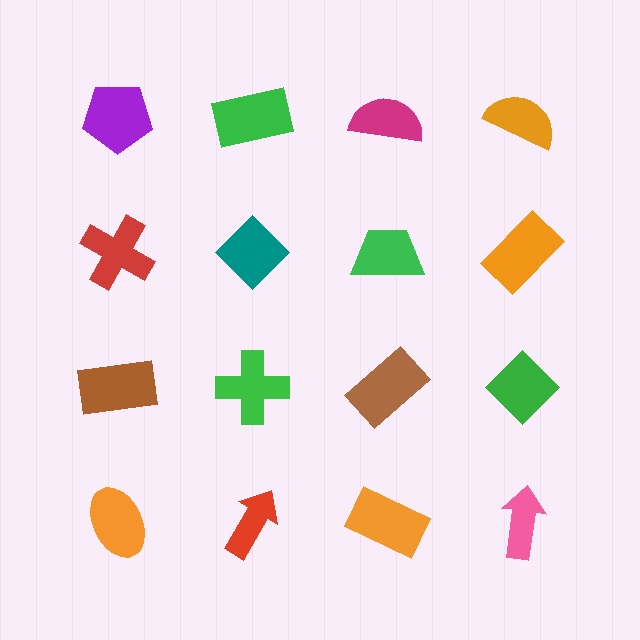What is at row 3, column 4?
A green diamond.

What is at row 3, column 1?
A brown rectangle.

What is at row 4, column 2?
A red arrow.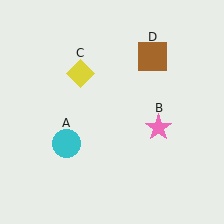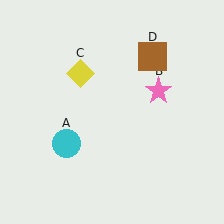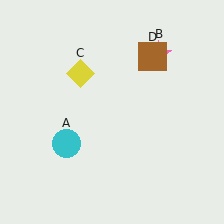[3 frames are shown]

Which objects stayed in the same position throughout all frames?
Cyan circle (object A) and yellow diamond (object C) and brown square (object D) remained stationary.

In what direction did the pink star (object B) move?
The pink star (object B) moved up.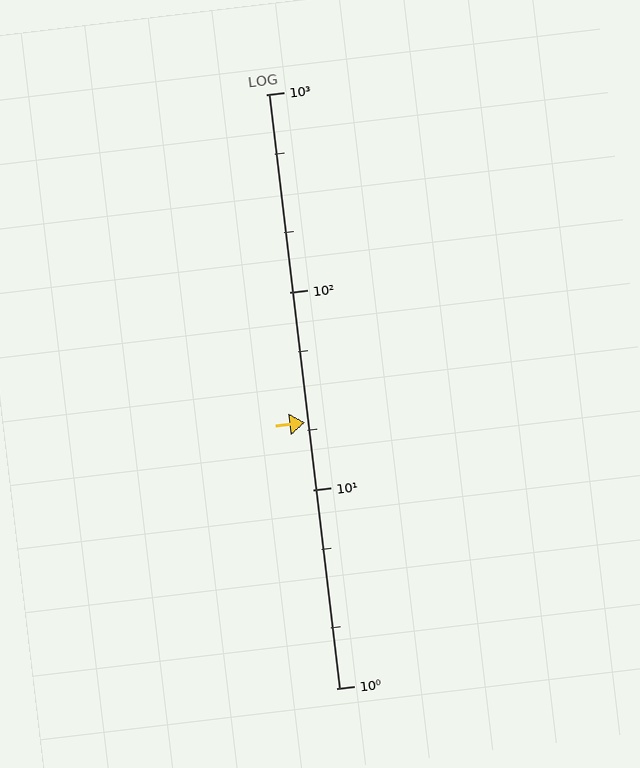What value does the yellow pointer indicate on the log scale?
The pointer indicates approximately 22.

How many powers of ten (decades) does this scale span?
The scale spans 3 decades, from 1 to 1000.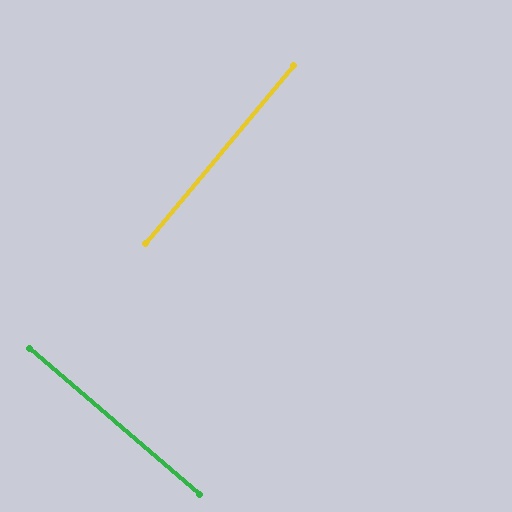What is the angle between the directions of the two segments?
Approximately 89 degrees.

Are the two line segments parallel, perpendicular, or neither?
Perpendicular — they meet at approximately 89°.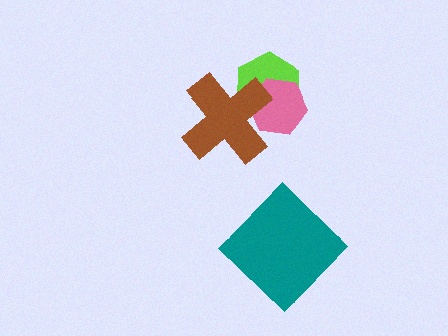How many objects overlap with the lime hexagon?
2 objects overlap with the lime hexagon.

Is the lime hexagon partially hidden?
Yes, it is partially covered by another shape.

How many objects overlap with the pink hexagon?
2 objects overlap with the pink hexagon.